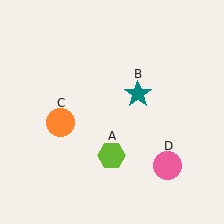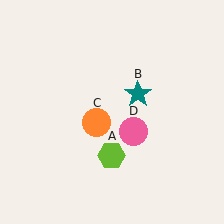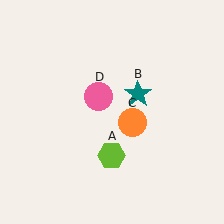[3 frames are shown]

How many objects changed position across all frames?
2 objects changed position: orange circle (object C), pink circle (object D).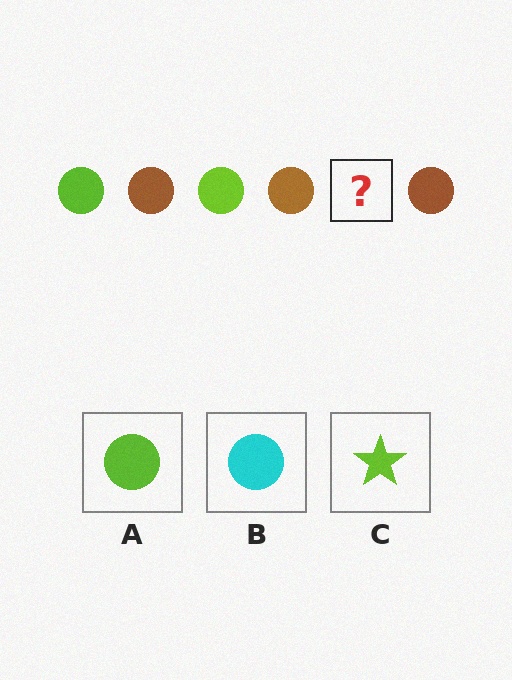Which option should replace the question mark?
Option A.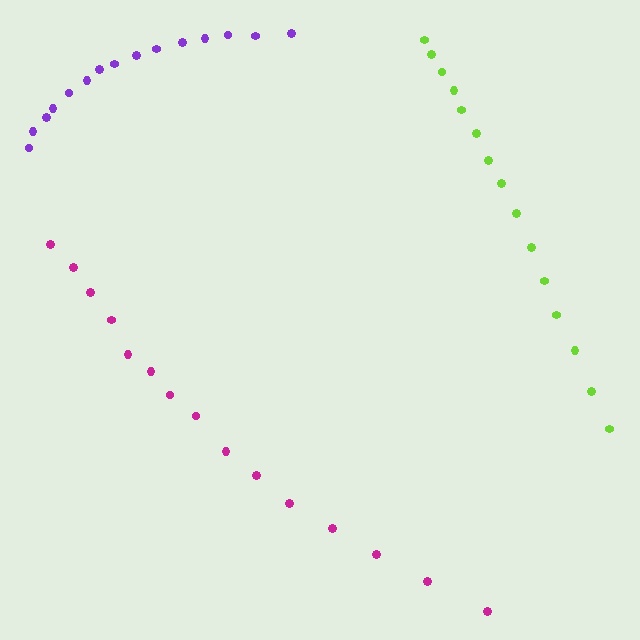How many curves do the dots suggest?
There are 3 distinct paths.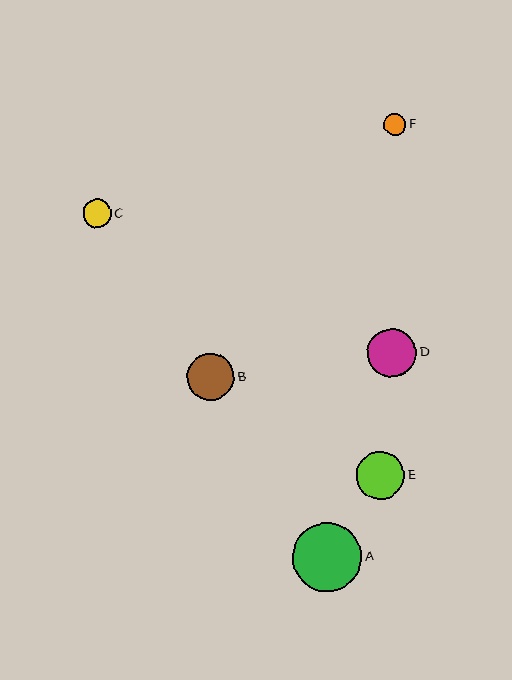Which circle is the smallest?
Circle F is the smallest with a size of approximately 22 pixels.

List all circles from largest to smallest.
From largest to smallest: A, D, E, B, C, F.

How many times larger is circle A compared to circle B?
Circle A is approximately 1.4 times the size of circle B.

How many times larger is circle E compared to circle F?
Circle E is approximately 2.2 times the size of circle F.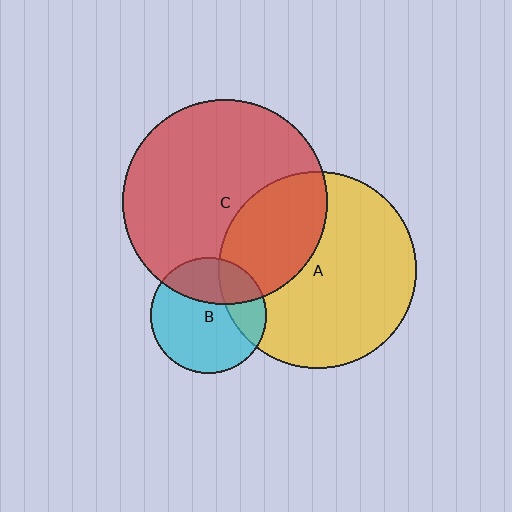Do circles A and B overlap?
Yes.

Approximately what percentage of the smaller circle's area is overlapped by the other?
Approximately 25%.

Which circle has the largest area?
Circle C (red).